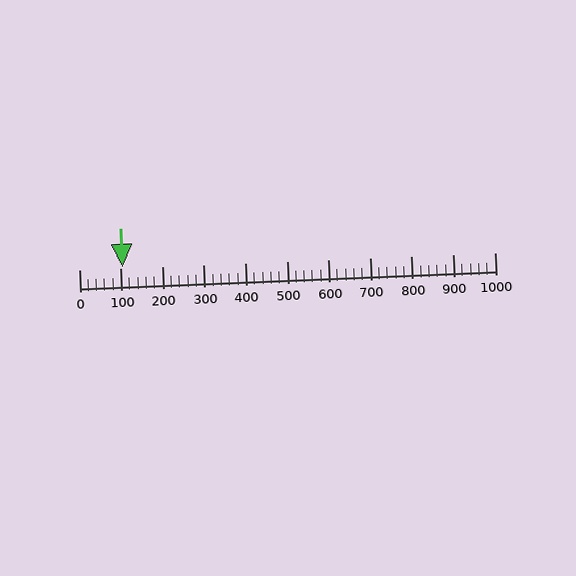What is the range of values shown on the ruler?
The ruler shows values from 0 to 1000.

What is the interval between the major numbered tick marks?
The major tick marks are spaced 100 units apart.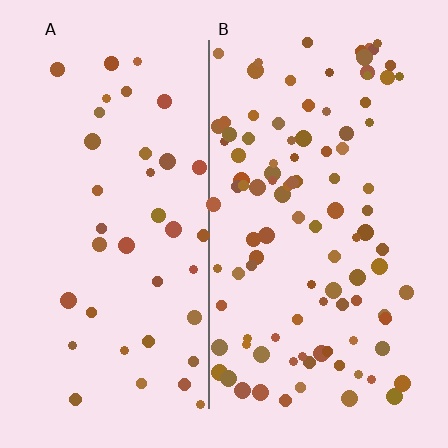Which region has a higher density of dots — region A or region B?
B (the right).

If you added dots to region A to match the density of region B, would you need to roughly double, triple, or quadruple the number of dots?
Approximately triple.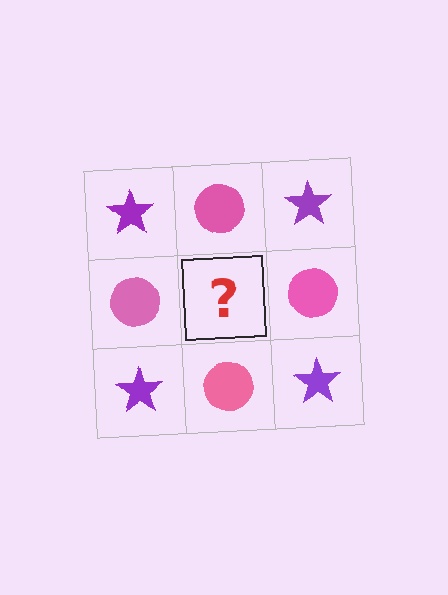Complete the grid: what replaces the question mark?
The question mark should be replaced with a purple star.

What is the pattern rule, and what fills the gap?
The rule is that it alternates purple star and pink circle in a checkerboard pattern. The gap should be filled with a purple star.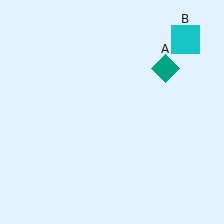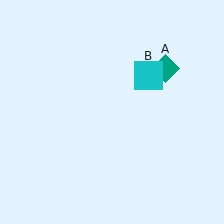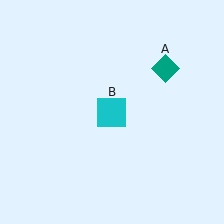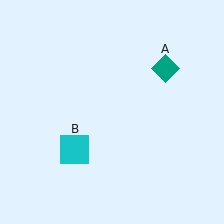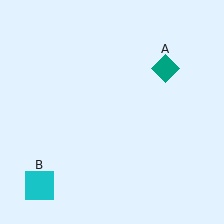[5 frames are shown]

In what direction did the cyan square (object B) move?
The cyan square (object B) moved down and to the left.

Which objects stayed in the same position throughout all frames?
Teal diamond (object A) remained stationary.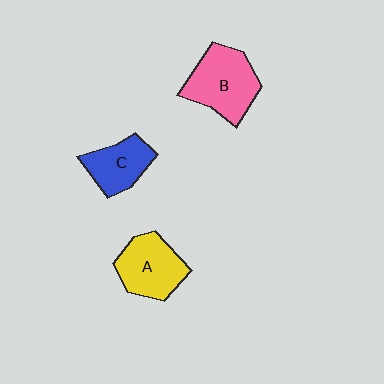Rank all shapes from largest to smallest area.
From largest to smallest: B (pink), A (yellow), C (blue).